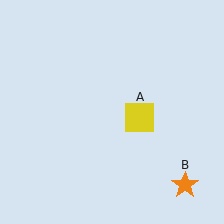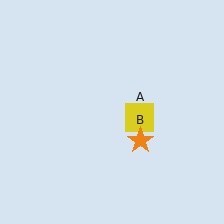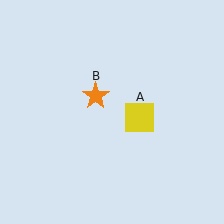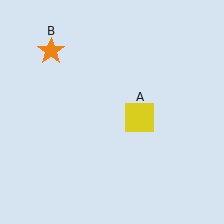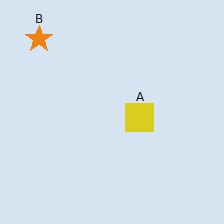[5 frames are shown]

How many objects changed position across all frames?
1 object changed position: orange star (object B).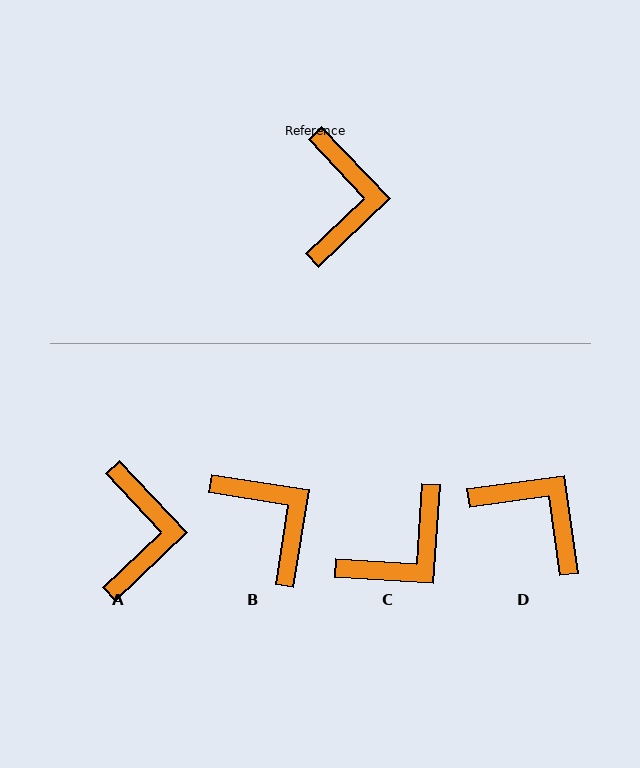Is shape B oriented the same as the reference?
No, it is off by about 38 degrees.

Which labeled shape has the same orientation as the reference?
A.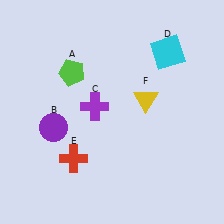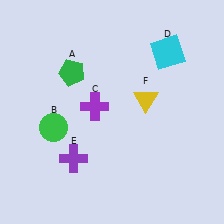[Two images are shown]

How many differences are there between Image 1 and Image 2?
There are 3 differences between the two images.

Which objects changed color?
A changed from lime to green. B changed from purple to green. E changed from red to purple.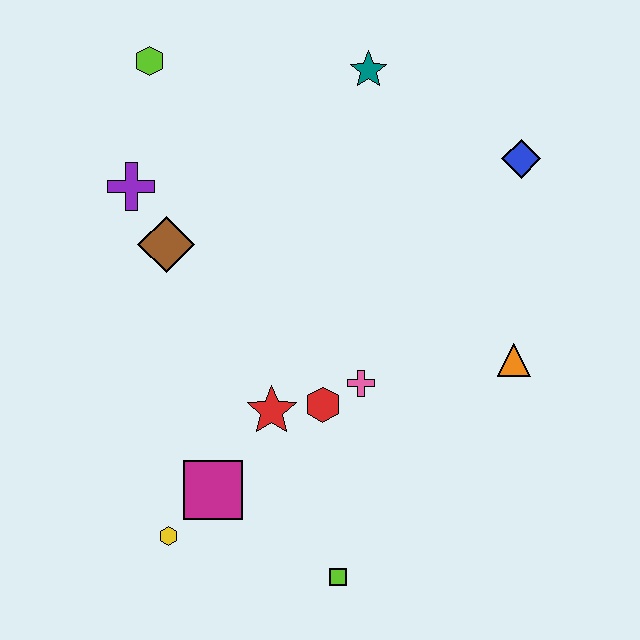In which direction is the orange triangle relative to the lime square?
The orange triangle is above the lime square.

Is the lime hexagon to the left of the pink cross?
Yes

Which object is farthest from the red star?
The lime hexagon is farthest from the red star.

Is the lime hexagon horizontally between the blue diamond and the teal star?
No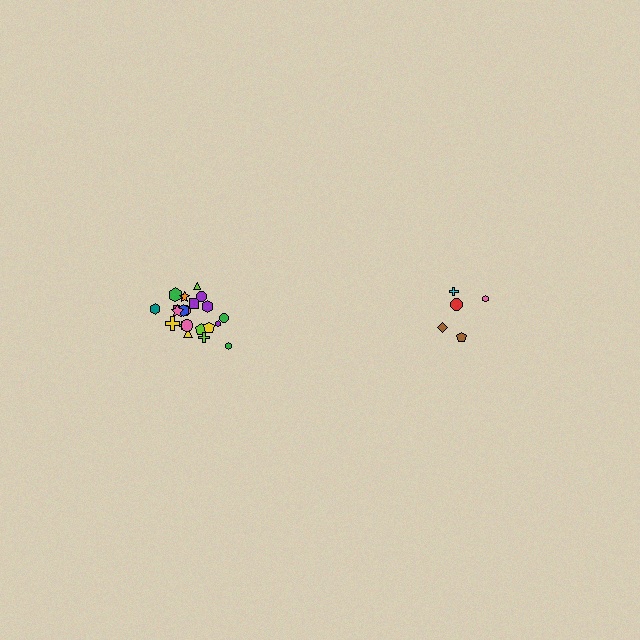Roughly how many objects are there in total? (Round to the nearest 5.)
Roughly 25 objects in total.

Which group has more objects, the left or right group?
The left group.